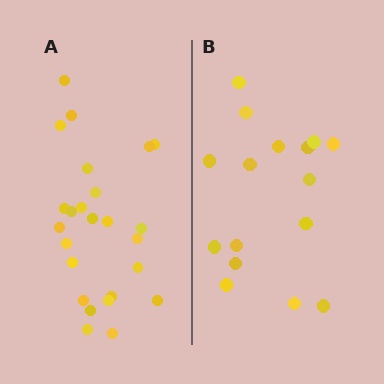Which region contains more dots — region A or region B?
Region A (the left region) has more dots.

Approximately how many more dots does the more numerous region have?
Region A has roughly 8 or so more dots than region B.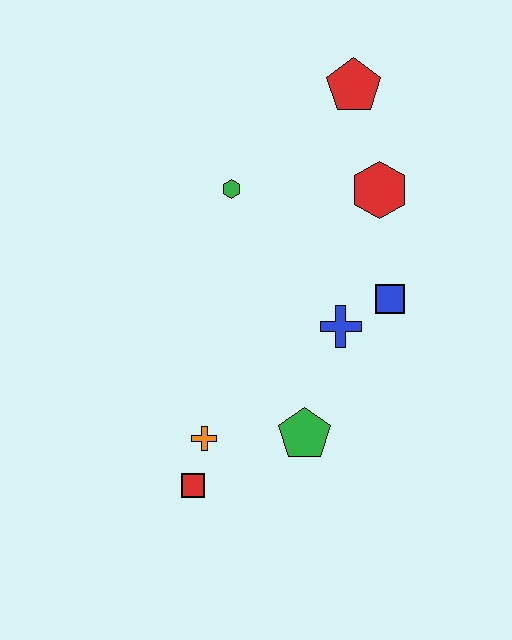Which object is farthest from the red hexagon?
The red square is farthest from the red hexagon.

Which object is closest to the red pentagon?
The red hexagon is closest to the red pentagon.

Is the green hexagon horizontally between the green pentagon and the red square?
Yes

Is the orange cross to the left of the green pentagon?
Yes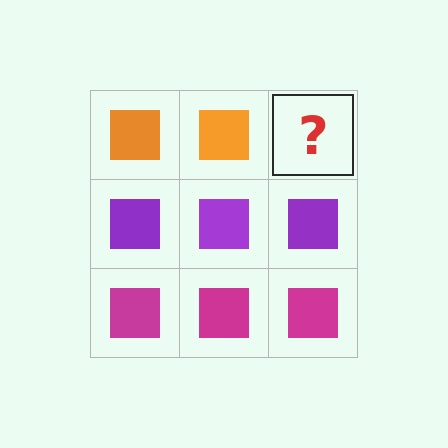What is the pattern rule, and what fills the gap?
The rule is that each row has a consistent color. The gap should be filled with an orange square.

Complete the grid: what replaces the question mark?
The question mark should be replaced with an orange square.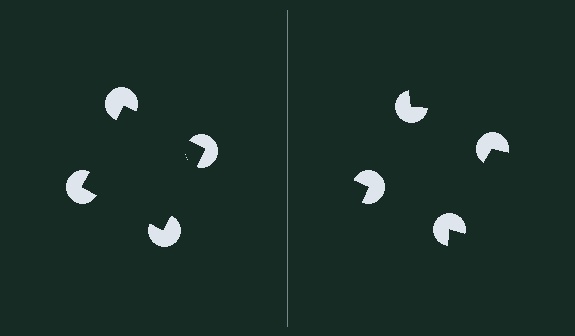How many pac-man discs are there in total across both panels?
8 — 4 on each side.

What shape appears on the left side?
An illusory square.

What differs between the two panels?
The pac-man discs are positioned identically on both sides; only the wedge orientations differ. On the left they align to a square; on the right they are misaligned.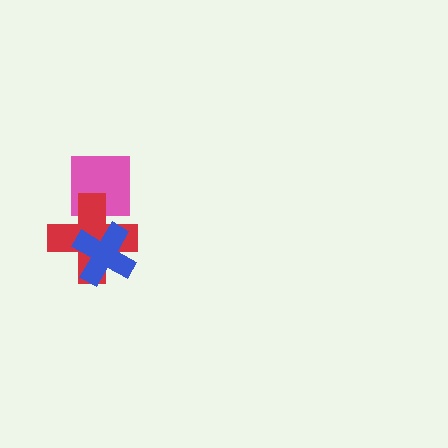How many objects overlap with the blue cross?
1 object overlaps with the blue cross.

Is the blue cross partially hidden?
No, no other shape covers it.